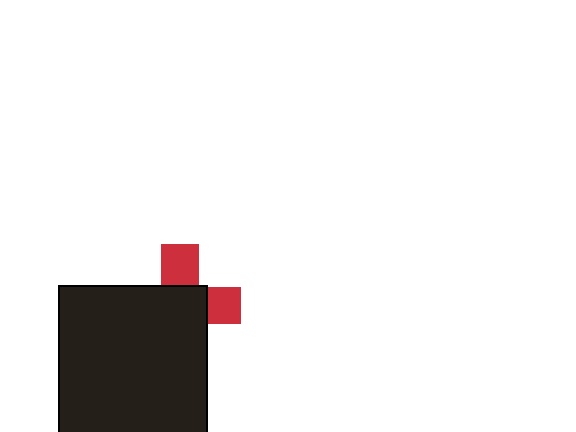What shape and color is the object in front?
The object in front is a black square.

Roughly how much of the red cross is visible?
A small part of it is visible (roughly 36%).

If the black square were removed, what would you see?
You would see the complete red cross.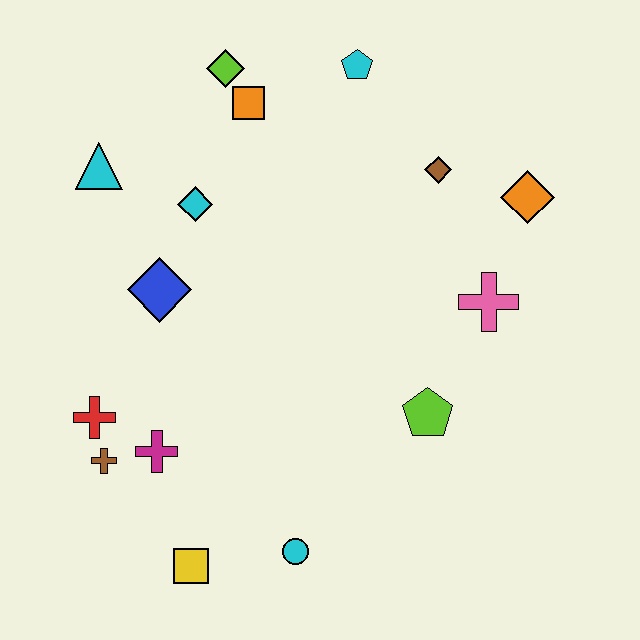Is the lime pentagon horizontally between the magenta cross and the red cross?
No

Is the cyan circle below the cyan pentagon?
Yes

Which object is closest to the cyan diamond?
The blue diamond is closest to the cyan diamond.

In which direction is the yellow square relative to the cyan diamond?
The yellow square is below the cyan diamond.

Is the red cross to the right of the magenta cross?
No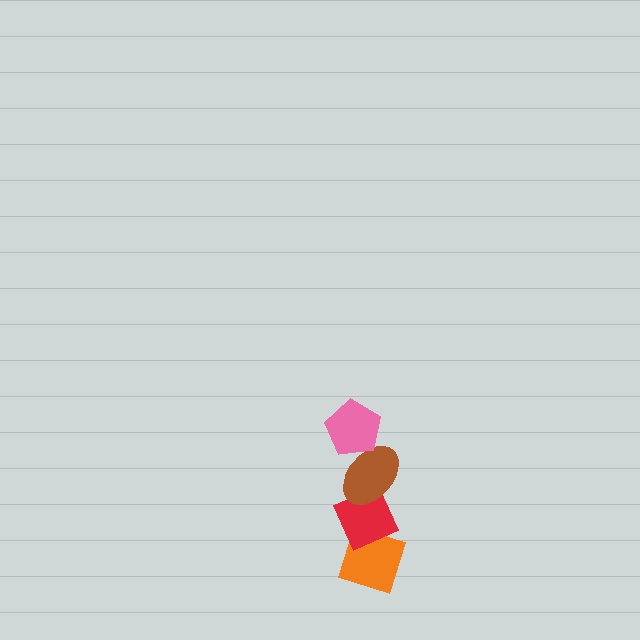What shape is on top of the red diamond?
The brown ellipse is on top of the red diamond.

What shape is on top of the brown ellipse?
The pink pentagon is on top of the brown ellipse.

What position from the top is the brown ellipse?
The brown ellipse is 2nd from the top.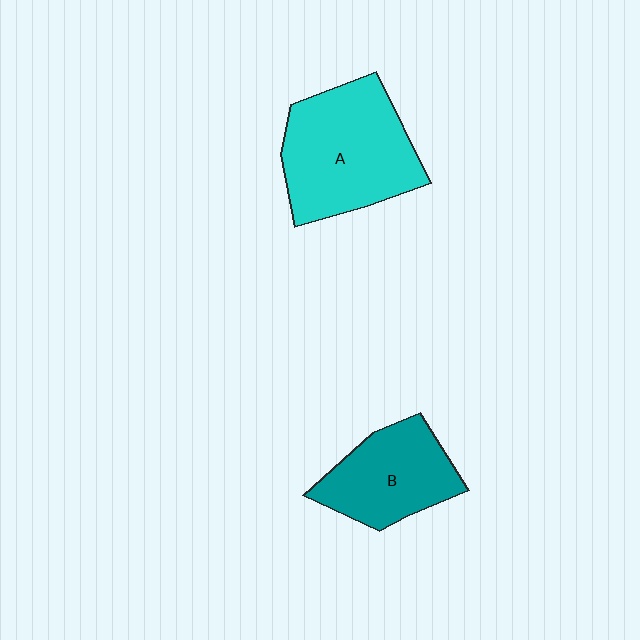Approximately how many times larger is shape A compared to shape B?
Approximately 1.4 times.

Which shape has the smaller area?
Shape B (teal).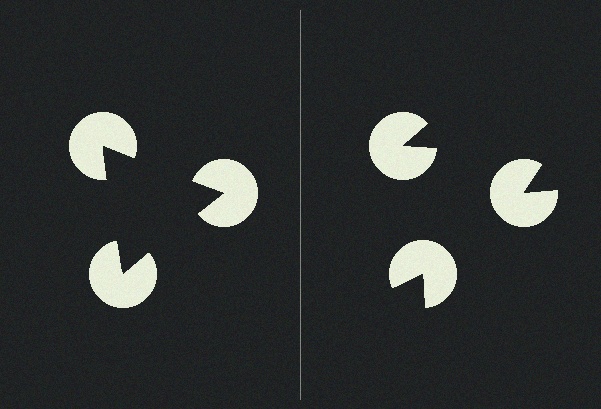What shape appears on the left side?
An illusory triangle.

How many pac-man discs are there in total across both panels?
6 — 3 on each side.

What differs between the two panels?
The pac-man discs are positioned identically on both sides; only the wedge orientations differ. On the left they align to a triangle; on the right they are misaligned.